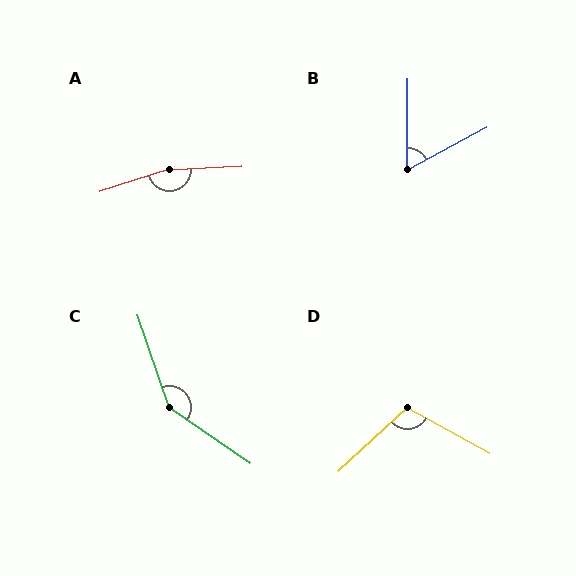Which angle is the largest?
A, at approximately 165 degrees.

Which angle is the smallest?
B, at approximately 61 degrees.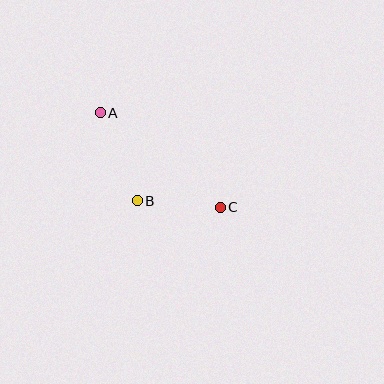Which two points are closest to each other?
Points B and C are closest to each other.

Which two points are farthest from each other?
Points A and C are farthest from each other.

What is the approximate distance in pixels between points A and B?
The distance between A and B is approximately 95 pixels.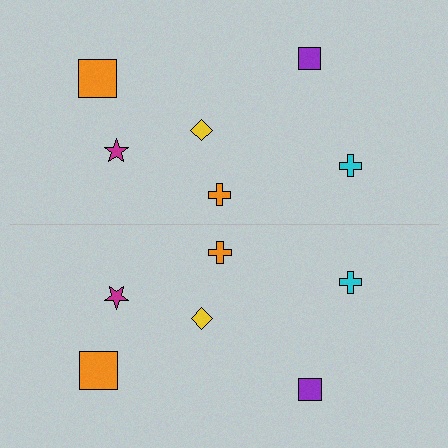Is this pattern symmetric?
Yes, this pattern has bilateral (reflection) symmetry.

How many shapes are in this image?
There are 12 shapes in this image.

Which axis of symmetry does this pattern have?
The pattern has a horizontal axis of symmetry running through the center of the image.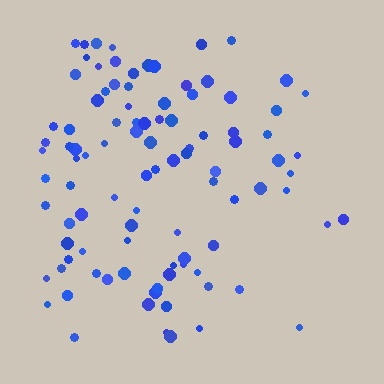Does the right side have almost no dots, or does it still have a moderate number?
Still a moderate number, just noticeably fewer than the left.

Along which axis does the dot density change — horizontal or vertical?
Horizontal.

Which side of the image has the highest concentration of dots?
The left.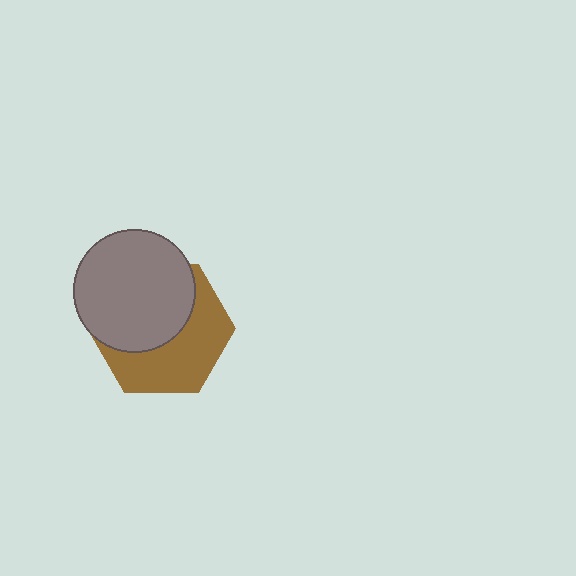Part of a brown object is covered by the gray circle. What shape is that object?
It is a hexagon.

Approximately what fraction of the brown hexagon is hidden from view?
Roughly 51% of the brown hexagon is hidden behind the gray circle.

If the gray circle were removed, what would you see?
You would see the complete brown hexagon.